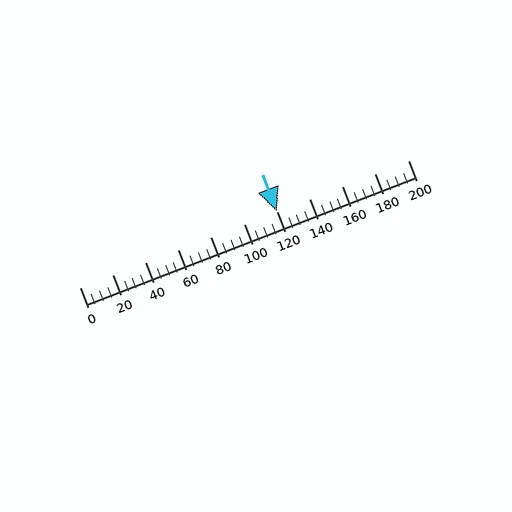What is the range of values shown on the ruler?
The ruler shows values from 0 to 200.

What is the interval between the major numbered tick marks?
The major tick marks are spaced 20 units apart.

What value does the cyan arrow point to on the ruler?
The cyan arrow points to approximately 120.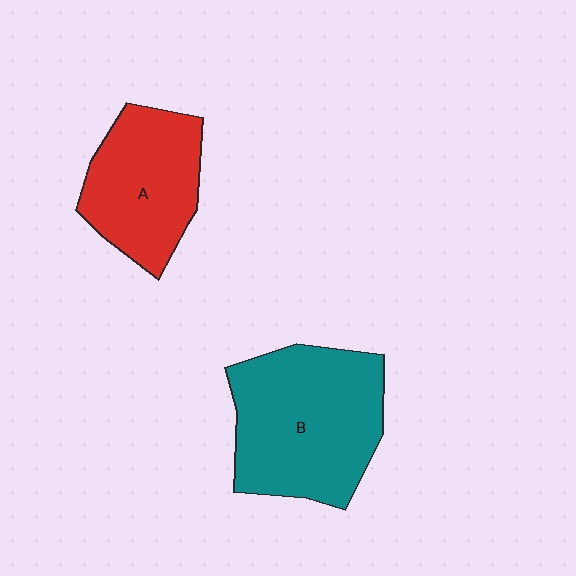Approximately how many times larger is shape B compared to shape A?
Approximately 1.4 times.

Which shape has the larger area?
Shape B (teal).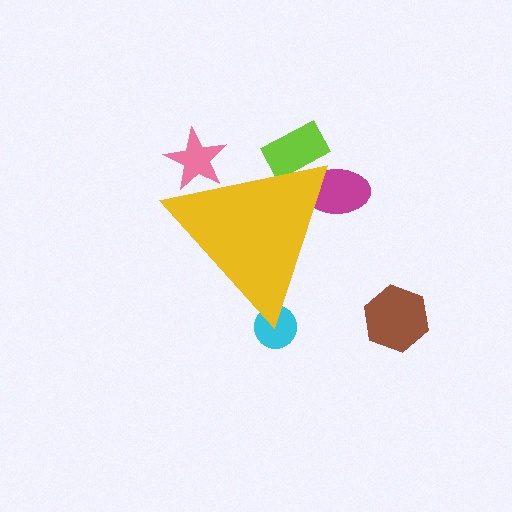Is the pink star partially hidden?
Yes, the pink star is partially hidden behind the yellow triangle.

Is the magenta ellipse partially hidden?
Yes, the magenta ellipse is partially hidden behind the yellow triangle.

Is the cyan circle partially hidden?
Yes, the cyan circle is partially hidden behind the yellow triangle.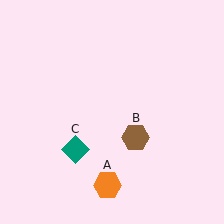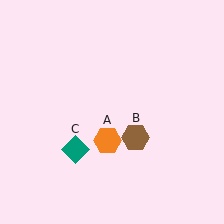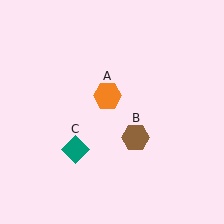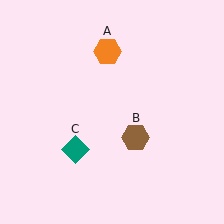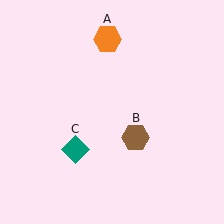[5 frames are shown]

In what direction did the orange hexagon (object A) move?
The orange hexagon (object A) moved up.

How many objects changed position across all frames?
1 object changed position: orange hexagon (object A).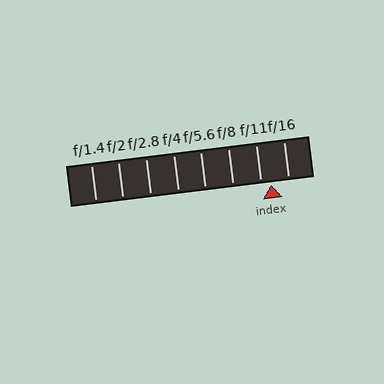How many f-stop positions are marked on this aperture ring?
There are 8 f-stop positions marked.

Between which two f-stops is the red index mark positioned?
The index mark is between f/11 and f/16.